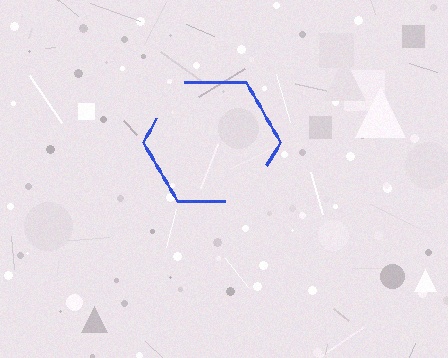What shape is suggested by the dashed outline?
The dashed outline suggests a hexagon.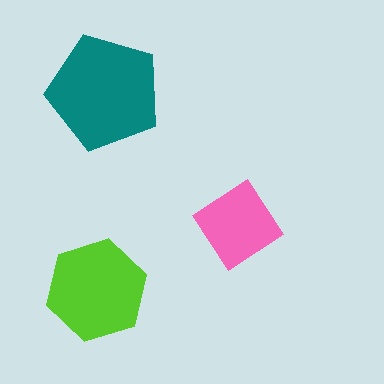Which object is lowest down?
The lime hexagon is bottommost.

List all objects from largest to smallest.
The teal pentagon, the lime hexagon, the pink diamond.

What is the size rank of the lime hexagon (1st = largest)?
2nd.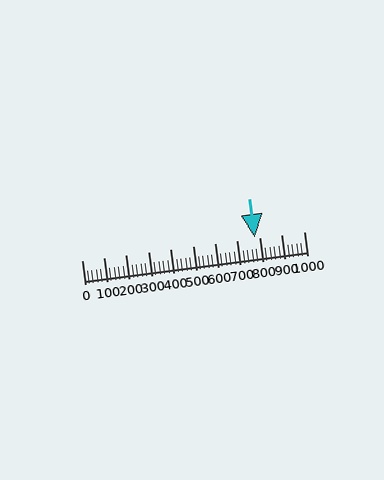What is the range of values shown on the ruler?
The ruler shows values from 0 to 1000.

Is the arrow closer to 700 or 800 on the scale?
The arrow is closer to 800.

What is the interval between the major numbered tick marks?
The major tick marks are spaced 100 units apart.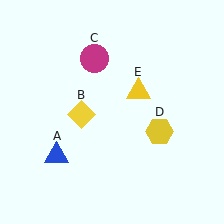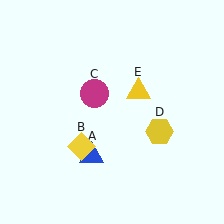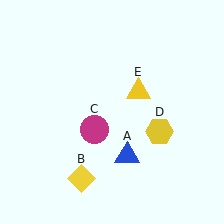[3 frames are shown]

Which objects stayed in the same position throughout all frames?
Yellow hexagon (object D) and yellow triangle (object E) remained stationary.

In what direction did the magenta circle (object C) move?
The magenta circle (object C) moved down.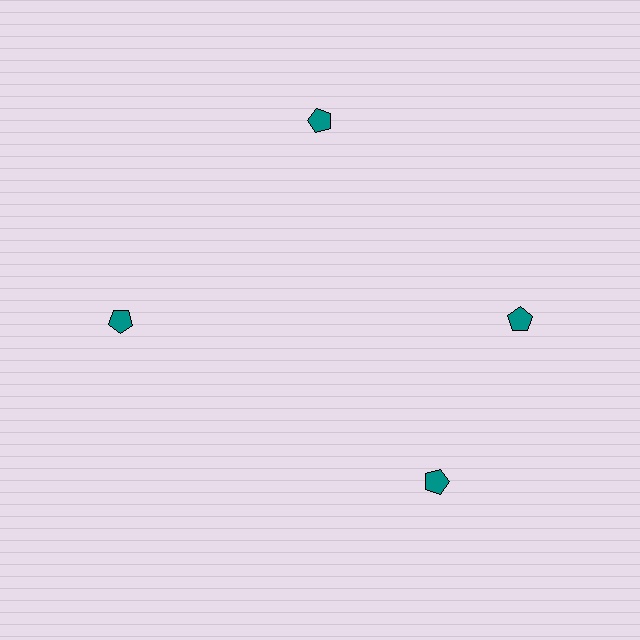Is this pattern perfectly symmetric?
No. The 4 teal pentagons are arranged in a ring, but one element near the 6 o'clock position is rotated out of alignment along the ring, breaking the 4-fold rotational symmetry.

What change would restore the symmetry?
The symmetry would be restored by rotating it back into even spacing with its neighbors so that all 4 pentagons sit at equal angles and equal distance from the center.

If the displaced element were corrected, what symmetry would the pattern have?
It would have 4-fold rotational symmetry — the pattern would map onto itself every 90 degrees.